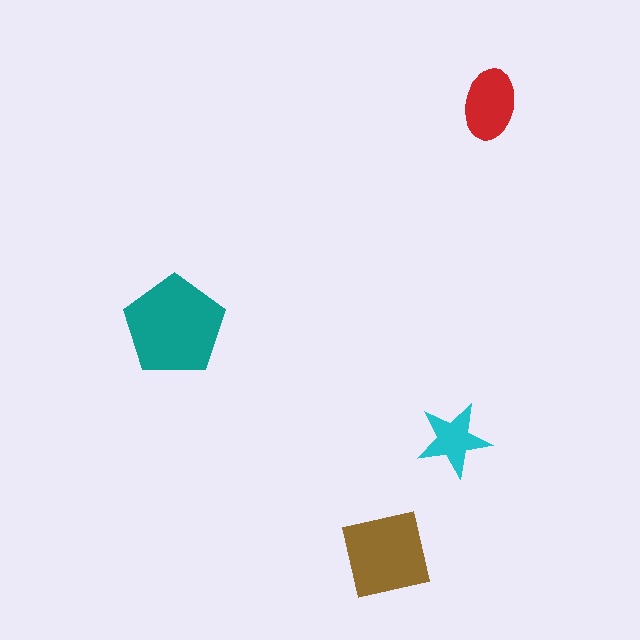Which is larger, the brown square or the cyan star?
The brown square.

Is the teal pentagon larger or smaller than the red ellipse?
Larger.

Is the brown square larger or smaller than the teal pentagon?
Smaller.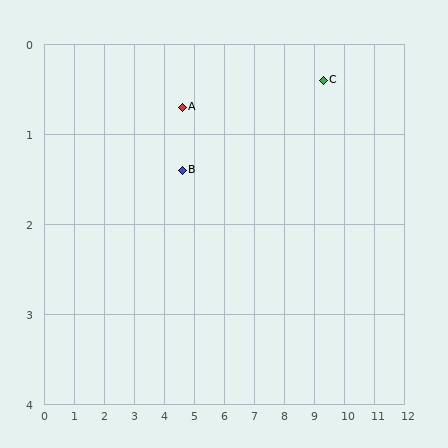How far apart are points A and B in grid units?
Points A and B are about 0.7 grid units apart.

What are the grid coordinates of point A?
Point A is at approximately (4.6, 0.7).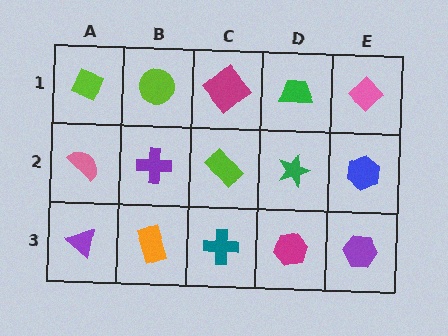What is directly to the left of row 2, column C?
A purple cross.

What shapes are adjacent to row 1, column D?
A green star (row 2, column D), a magenta diamond (row 1, column C), a pink diamond (row 1, column E).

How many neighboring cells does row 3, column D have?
3.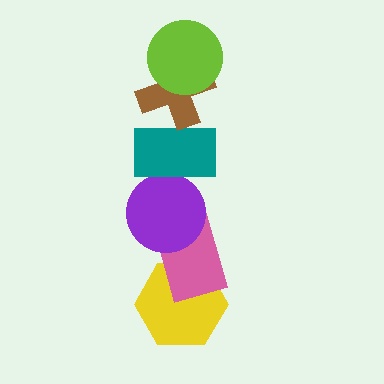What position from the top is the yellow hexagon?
The yellow hexagon is 6th from the top.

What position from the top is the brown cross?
The brown cross is 2nd from the top.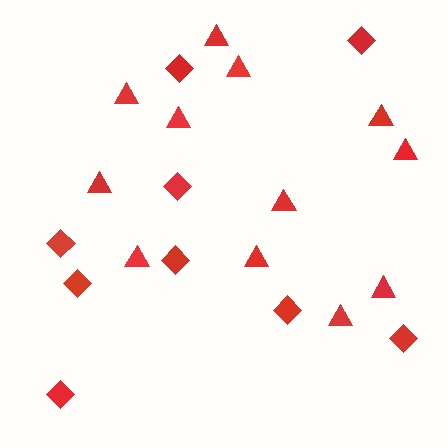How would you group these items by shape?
There are 2 groups: one group of triangles (12) and one group of diamonds (9).